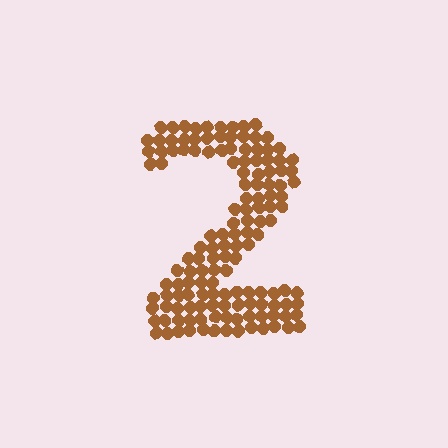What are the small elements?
The small elements are circles.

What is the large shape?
The large shape is the digit 2.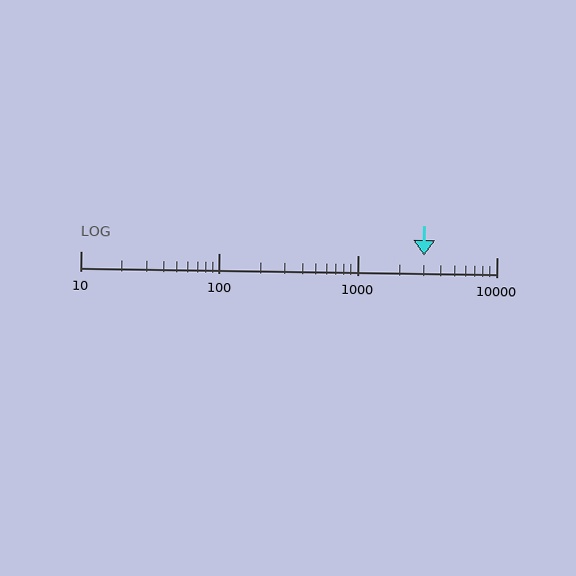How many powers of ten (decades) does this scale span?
The scale spans 3 decades, from 10 to 10000.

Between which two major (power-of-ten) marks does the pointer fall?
The pointer is between 1000 and 10000.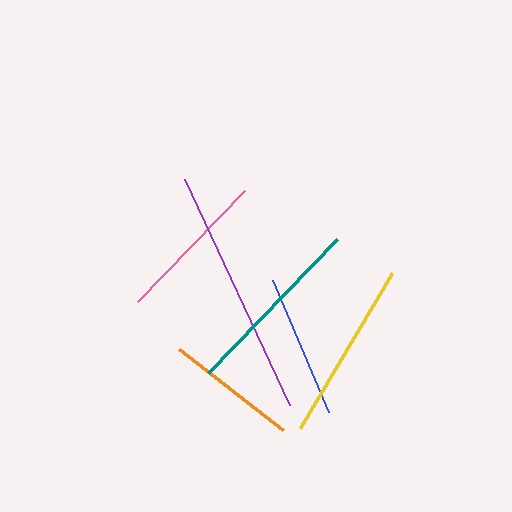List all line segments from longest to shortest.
From longest to shortest: purple, teal, yellow, pink, blue, orange.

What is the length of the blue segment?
The blue segment is approximately 143 pixels long.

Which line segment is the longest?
The purple line is the longest at approximately 249 pixels.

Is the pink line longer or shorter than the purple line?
The purple line is longer than the pink line.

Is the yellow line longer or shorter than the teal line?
The teal line is longer than the yellow line.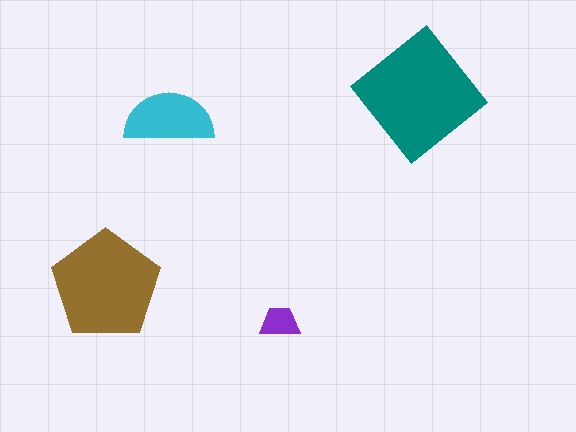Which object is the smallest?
The purple trapezoid.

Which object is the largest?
The teal diamond.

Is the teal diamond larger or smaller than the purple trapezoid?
Larger.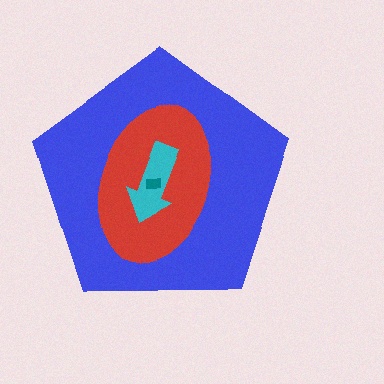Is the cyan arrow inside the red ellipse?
Yes.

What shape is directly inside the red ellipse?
The cyan arrow.